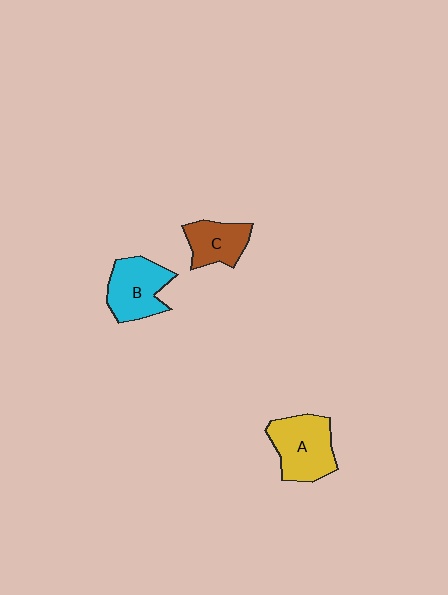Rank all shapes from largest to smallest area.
From largest to smallest: A (yellow), B (cyan), C (brown).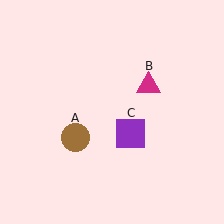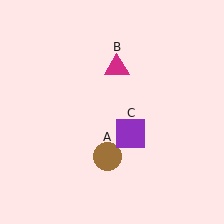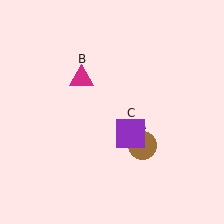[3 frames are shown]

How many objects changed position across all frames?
2 objects changed position: brown circle (object A), magenta triangle (object B).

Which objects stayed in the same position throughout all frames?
Purple square (object C) remained stationary.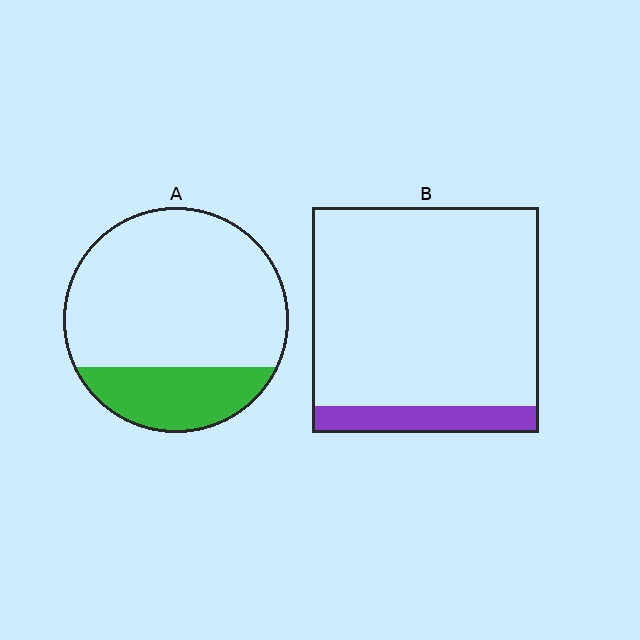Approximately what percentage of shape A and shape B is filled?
A is approximately 25% and B is approximately 10%.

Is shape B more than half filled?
No.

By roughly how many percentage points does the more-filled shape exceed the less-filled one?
By roughly 10 percentage points (A over B).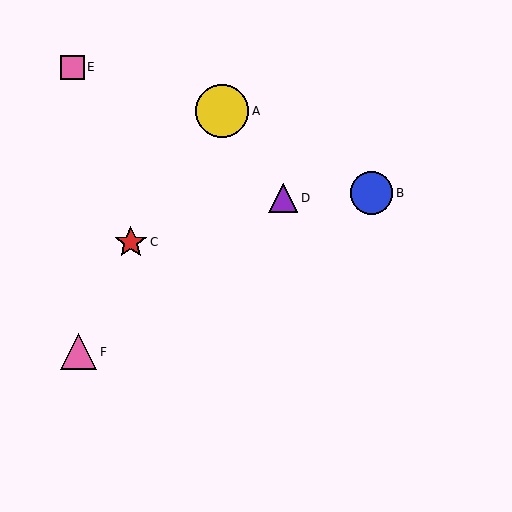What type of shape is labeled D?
Shape D is a purple triangle.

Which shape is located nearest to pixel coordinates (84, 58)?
The pink square (labeled E) at (72, 67) is nearest to that location.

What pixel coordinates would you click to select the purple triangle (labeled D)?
Click at (283, 198) to select the purple triangle D.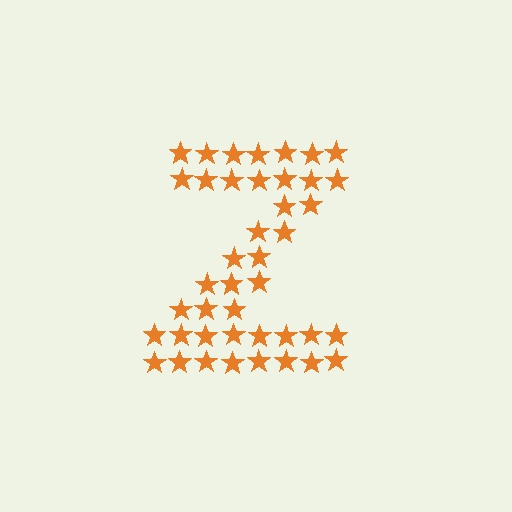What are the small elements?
The small elements are stars.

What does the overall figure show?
The overall figure shows the letter Z.